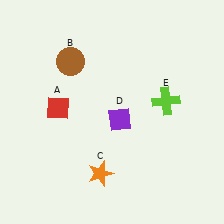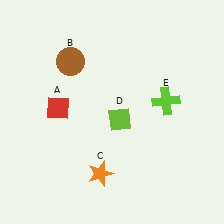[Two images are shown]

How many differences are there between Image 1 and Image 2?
There is 1 difference between the two images.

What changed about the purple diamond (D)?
In Image 1, D is purple. In Image 2, it changed to lime.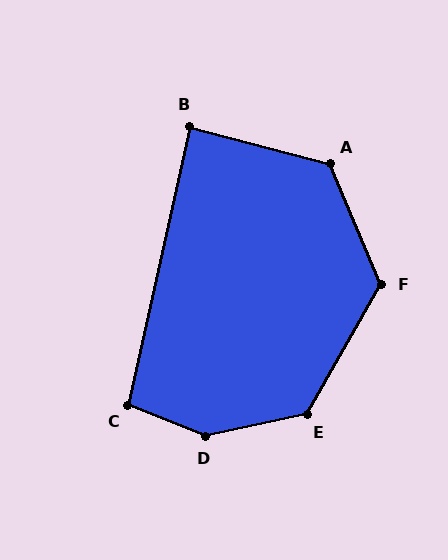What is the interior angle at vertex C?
Approximately 100 degrees (obtuse).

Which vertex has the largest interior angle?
D, at approximately 145 degrees.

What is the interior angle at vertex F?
Approximately 127 degrees (obtuse).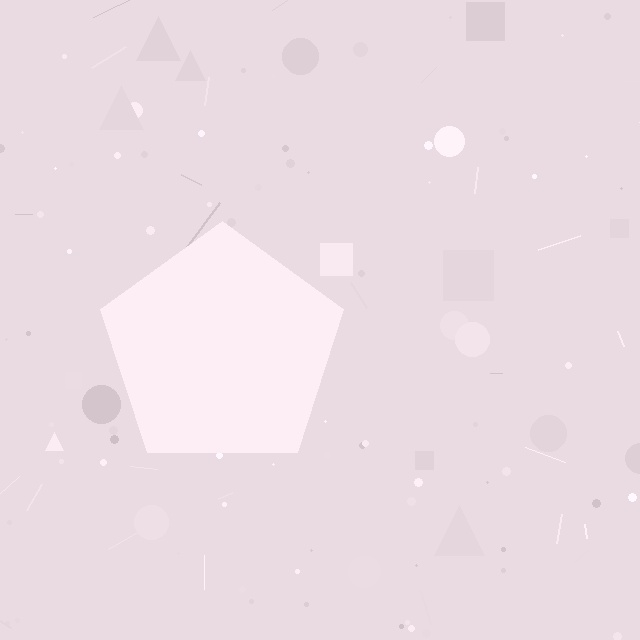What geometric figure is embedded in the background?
A pentagon is embedded in the background.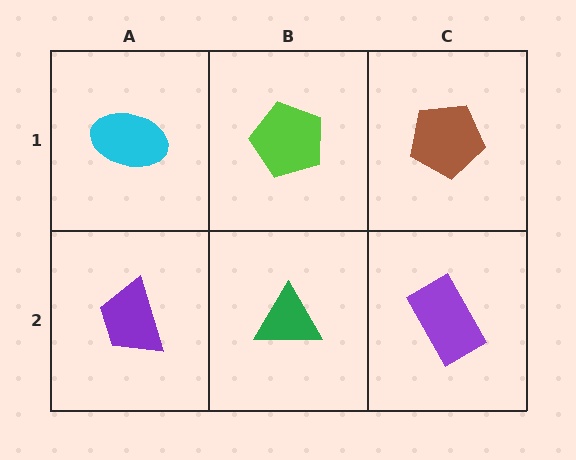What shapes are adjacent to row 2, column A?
A cyan ellipse (row 1, column A), a green triangle (row 2, column B).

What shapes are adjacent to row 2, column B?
A lime pentagon (row 1, column B), a purple trapezoid (row 2, column A), a purple rectangle (row 2, column C).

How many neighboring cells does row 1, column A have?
2.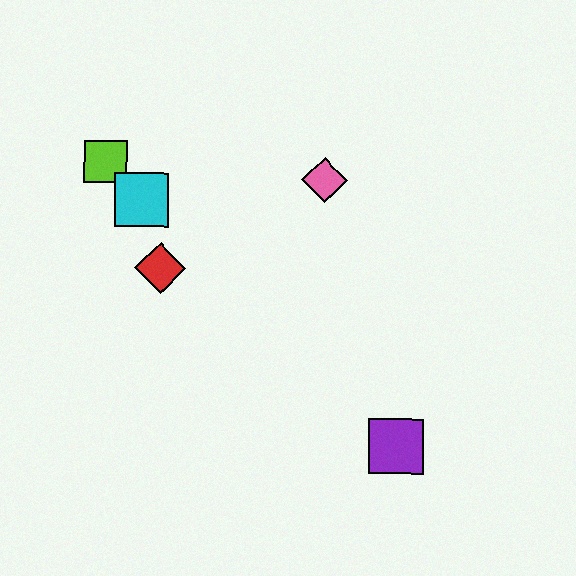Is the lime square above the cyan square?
Yes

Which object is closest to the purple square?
The pink diamond is closest to the purple square.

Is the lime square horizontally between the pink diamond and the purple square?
No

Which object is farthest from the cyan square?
The purple square is farthest from the cyan square.